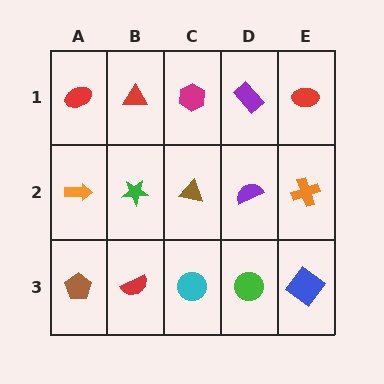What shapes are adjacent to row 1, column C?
A brown triangle (row 2, column C), a red triangle (row 1, column B), a purple rectangle (row 1, column D).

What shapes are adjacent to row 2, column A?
A red ellipse (row 1, column A), a brown pentagon (row 3, column A), a green star (row 2, column B).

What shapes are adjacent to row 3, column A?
An orange arrow (row 2, column A), a red semicircle (row 3, column B).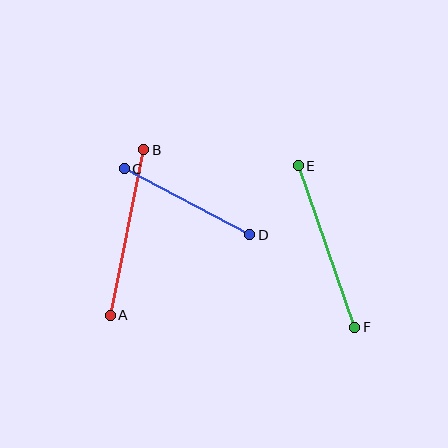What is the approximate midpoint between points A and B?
The midpoint is at approximately (127, 233) pixels.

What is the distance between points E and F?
The distance is approximately 171 pixels.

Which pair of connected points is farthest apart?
Points E and F are farthest apart.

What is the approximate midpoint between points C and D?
The midpoint is at approximately (187, 202) pixels.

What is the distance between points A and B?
The distance is approximately 169 pixels.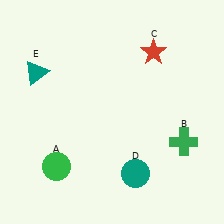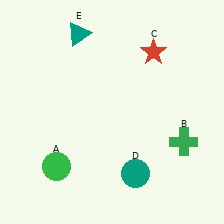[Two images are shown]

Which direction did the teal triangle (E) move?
The teal triangle (E) moved right.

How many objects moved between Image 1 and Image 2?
1 object moved between the two images.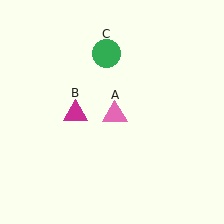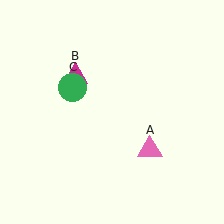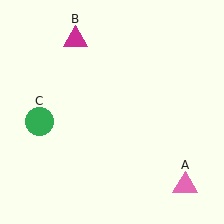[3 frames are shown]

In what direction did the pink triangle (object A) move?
The pink triangle (object A) moved down and to the right.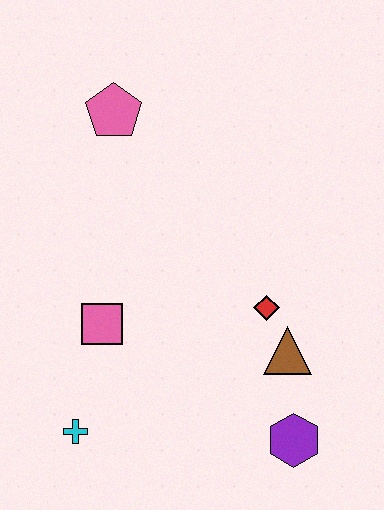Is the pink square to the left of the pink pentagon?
Yes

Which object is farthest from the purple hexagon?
The pink pentagon is farthest from the purple hexagon.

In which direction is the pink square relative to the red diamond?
The pink square is to the left of the red diamond.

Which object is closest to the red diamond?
The brown triangle is closest to the red diamond.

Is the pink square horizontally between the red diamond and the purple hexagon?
No